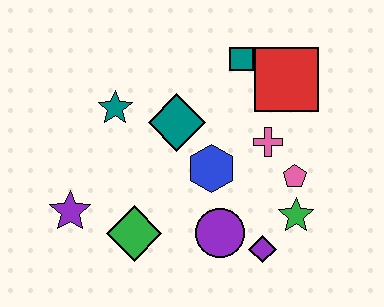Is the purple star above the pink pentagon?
No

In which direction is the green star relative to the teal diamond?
The green star is to the right of the teal diamond.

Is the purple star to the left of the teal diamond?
Yes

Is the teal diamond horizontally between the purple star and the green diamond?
No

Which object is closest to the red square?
The teal square is closest to the red square.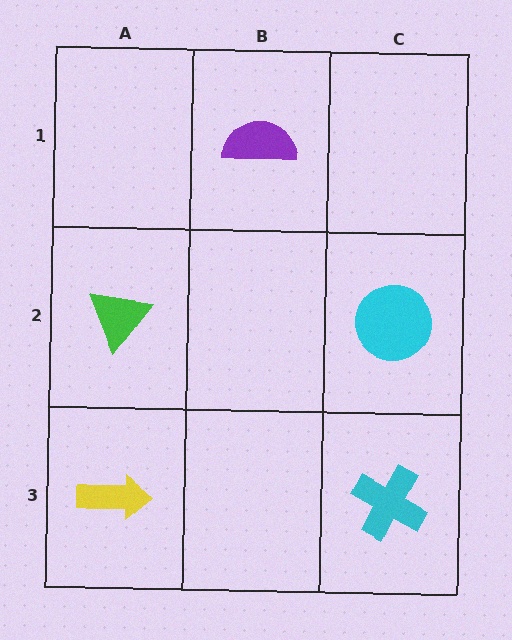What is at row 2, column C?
A cyan circle.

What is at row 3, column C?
A cyan cross.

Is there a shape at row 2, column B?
No, that cell is empty.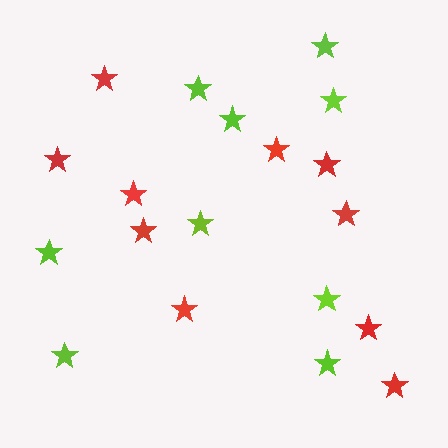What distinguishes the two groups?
There are 2 groups: one group of red stars (10) and one group of lime stars (9).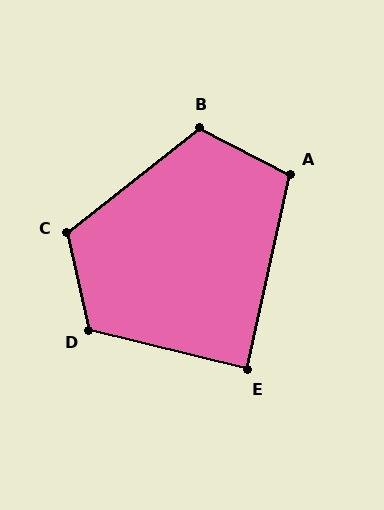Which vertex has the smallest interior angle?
E, at approximately 88 degrees.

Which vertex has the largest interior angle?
D, at approximately 117 degrees.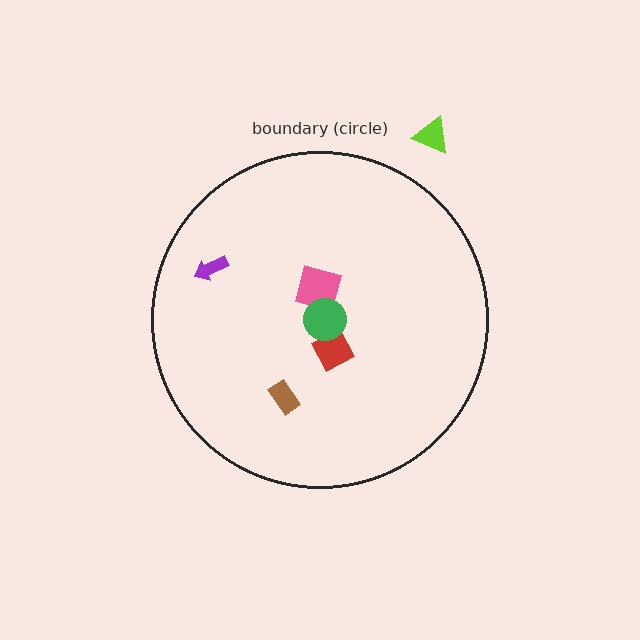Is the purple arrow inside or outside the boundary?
Inside.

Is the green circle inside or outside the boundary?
Inside.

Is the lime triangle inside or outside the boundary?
Outside.